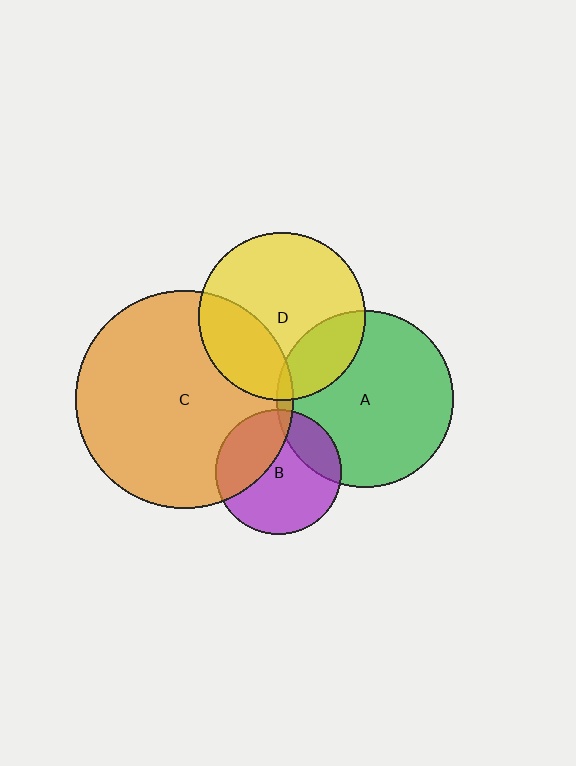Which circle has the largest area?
Circle C (orange).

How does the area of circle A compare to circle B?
Approximately 2.0 times.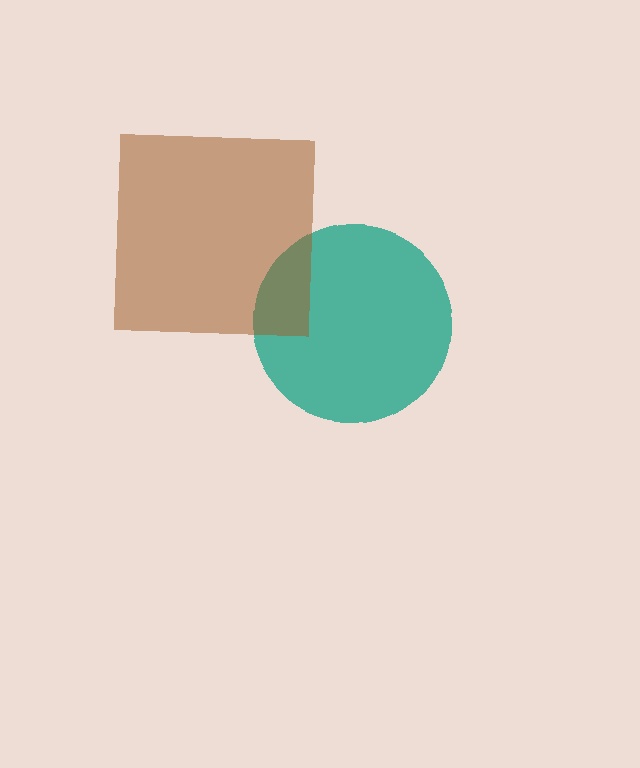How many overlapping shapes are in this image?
There are 2 overlapping shapes in the image.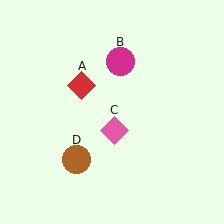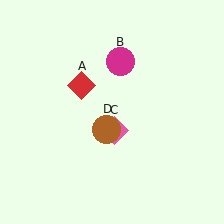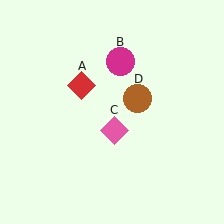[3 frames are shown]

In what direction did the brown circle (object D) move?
The brown circle (object D) moved up and to the right.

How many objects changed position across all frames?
1 object changed position: brown circle (object D).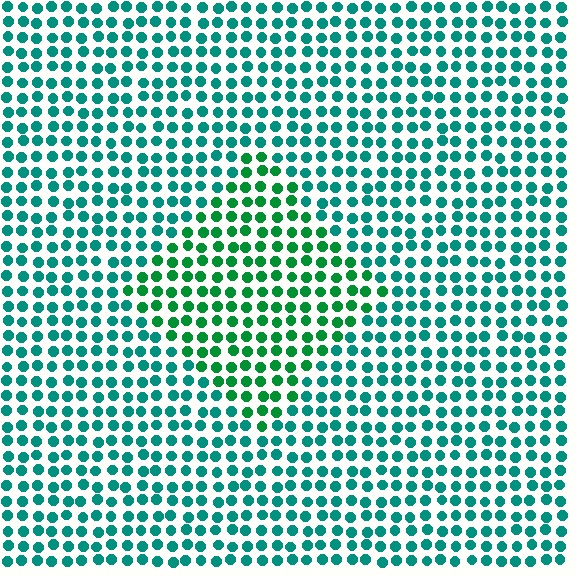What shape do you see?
I see a diamond.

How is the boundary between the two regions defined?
The boundary is defined purely by a slight shift in hue (about 31 degrees). Spacing, size, and orientation are identical on both sides.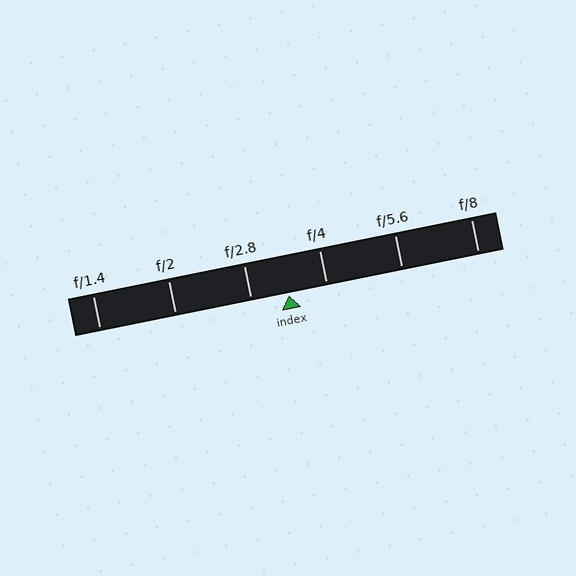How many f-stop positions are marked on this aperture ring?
There are 6 f-stop positions marked.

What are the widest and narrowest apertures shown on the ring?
The widest aperture shown is f/1.4 and the narrowest is f/8.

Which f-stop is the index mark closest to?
The index mark is closest to f/2.8.